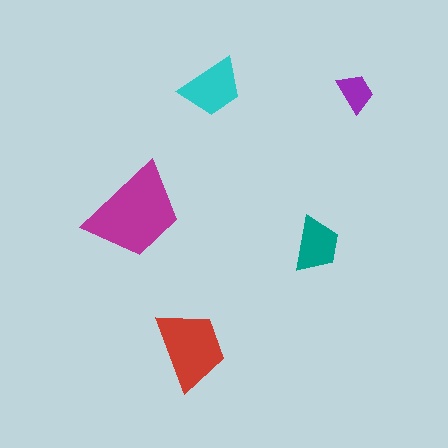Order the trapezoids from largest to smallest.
the magenta one, the red one, the cyan one, the teal one, the purple one.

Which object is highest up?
The cyan trapezoid is topmost.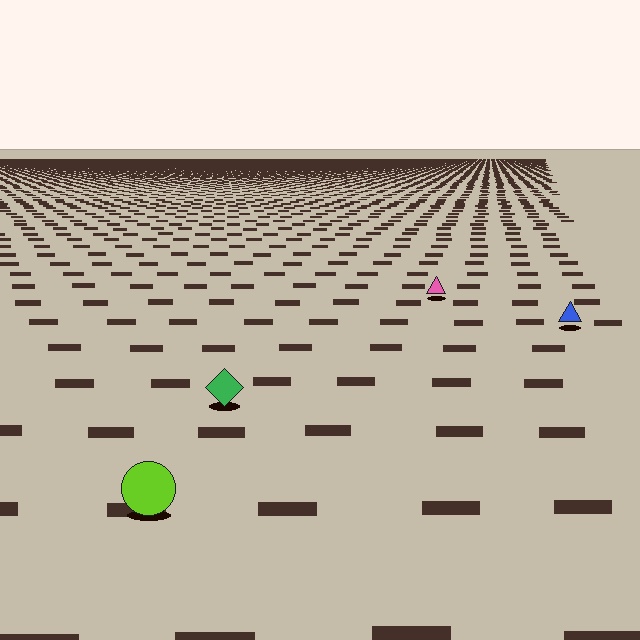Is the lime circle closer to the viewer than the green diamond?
Yes. The lime circle is closer — you can tell from the texture gradient: the ground texture is coarser near it.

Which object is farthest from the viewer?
The pink triangle is farthest from the viewer. It appears smaller and the ground texture around it is denser.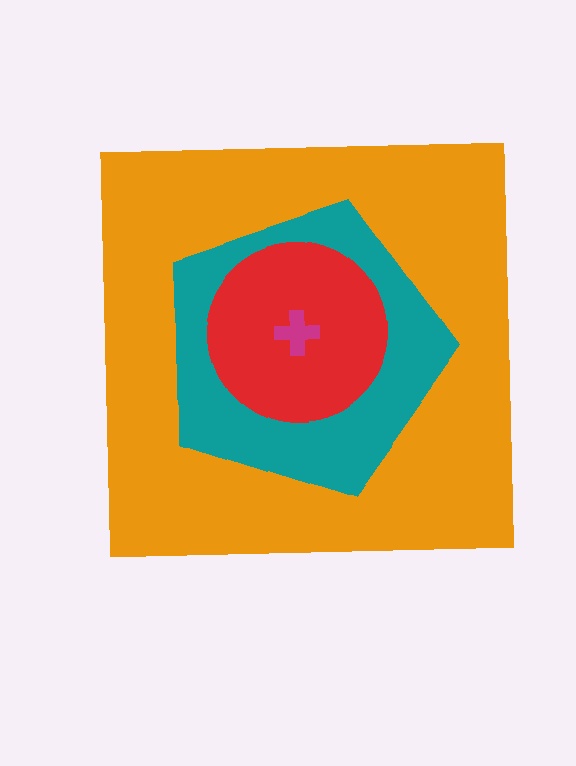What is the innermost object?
The magenta cross.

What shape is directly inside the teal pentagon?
The red circle.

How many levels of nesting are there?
4.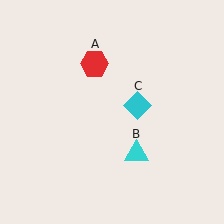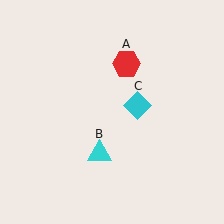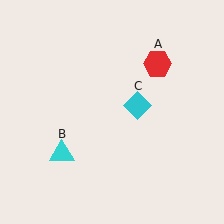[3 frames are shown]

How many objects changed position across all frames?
2 objects changed position: red hexagon (object A), cyan triangle (object B).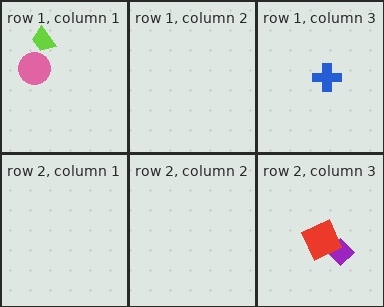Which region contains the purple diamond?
The row 2, column 3 region.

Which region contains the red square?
The row 2, column 3 region.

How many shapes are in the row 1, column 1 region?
2.